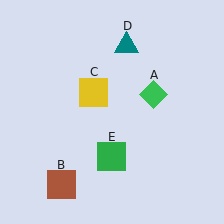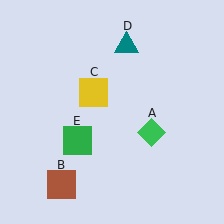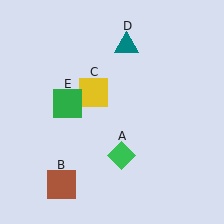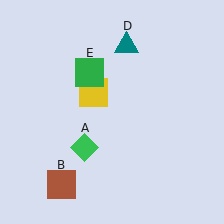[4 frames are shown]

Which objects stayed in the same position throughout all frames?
Brown square (object B) and yellow square (object C) and teal triangle (object D) remained stationary.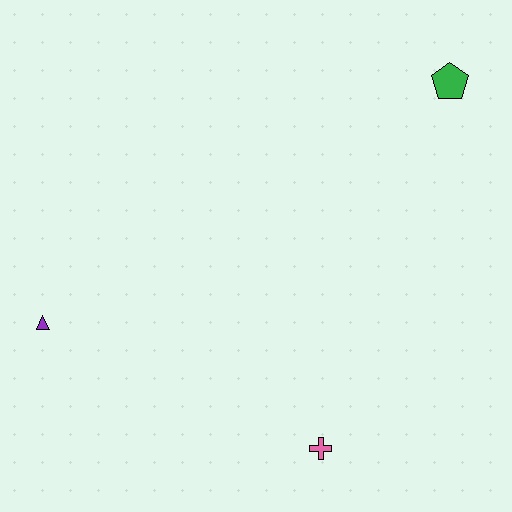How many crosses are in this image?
There is 1 cross.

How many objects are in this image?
There are 3 objects.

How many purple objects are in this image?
There is 1 purple object.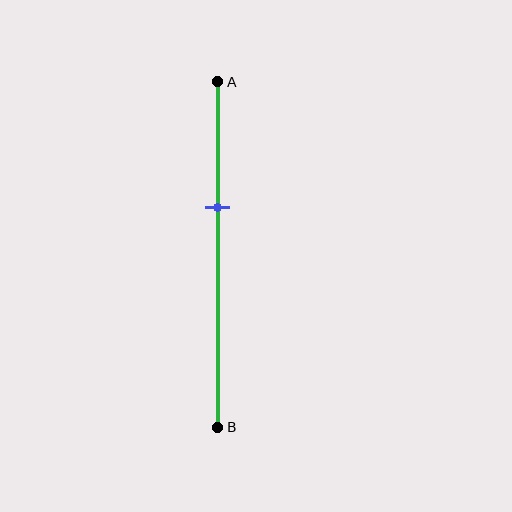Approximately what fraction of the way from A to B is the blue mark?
The blue mark is approximately 35% of the way from A to B.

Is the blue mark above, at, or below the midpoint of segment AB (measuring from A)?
The blue mark is above the midpoint of segment AB.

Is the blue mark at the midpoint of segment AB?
No, the mark is at about 35% from A, not at the 50% midpoint.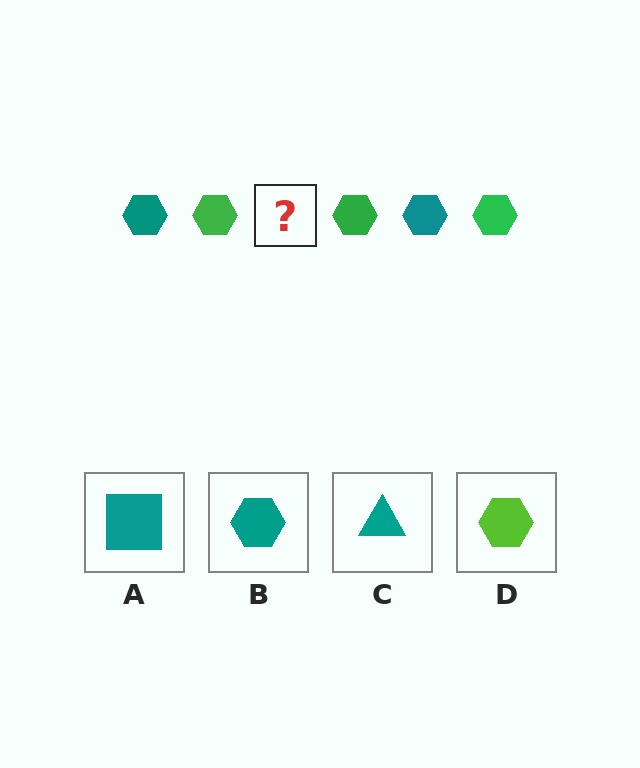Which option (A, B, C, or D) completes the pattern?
B.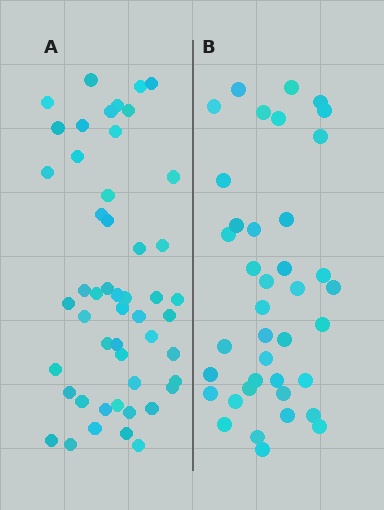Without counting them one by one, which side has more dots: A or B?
Region A (the left region) has more dots.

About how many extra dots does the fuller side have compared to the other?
Region A has roughly 12 or so more dots than region B.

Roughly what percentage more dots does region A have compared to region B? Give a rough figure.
About 30% more.